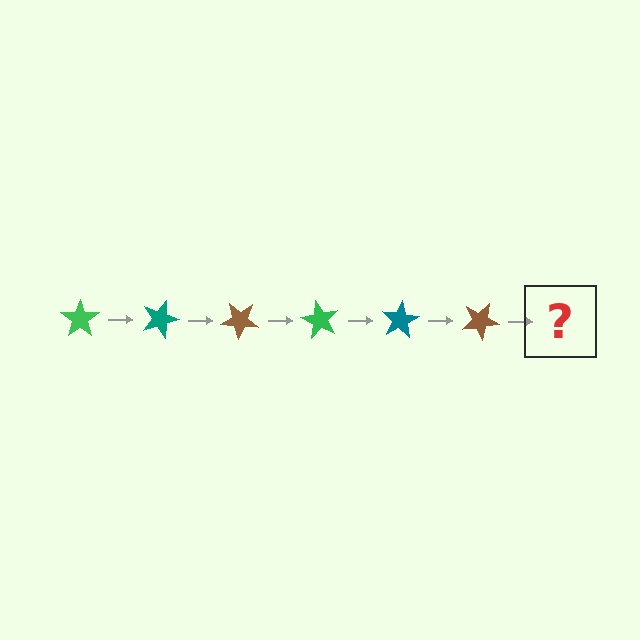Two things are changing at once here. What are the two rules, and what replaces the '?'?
The two rules are that it rotates 20 degrees each step and the color cycles through green, teal, and brown. The '?' should be a green star, rotated 120 degrees from the start.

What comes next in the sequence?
The next element should be a green star, rotated 120 degrees from the start.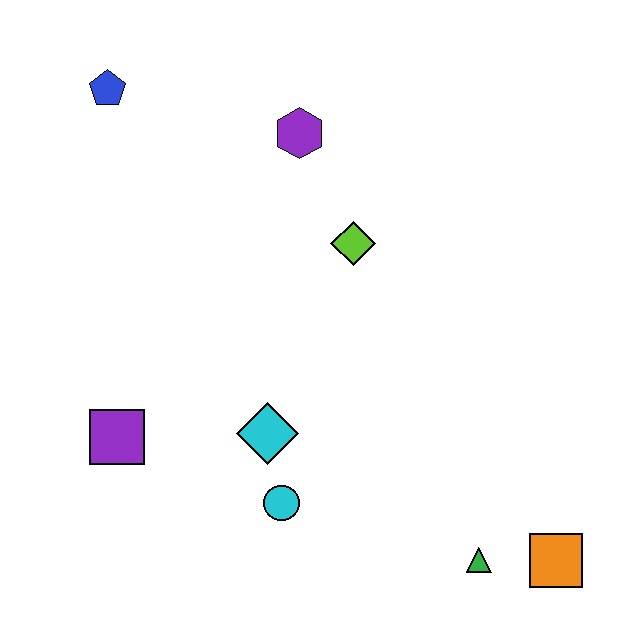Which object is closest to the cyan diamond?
The cyan circle is closest to the cyan diamond.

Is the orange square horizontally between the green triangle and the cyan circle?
No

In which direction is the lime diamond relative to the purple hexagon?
The lime diamond is below the purple hexagon.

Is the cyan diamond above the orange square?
Yes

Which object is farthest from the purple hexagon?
The orange square is farthest from the purple hexagon.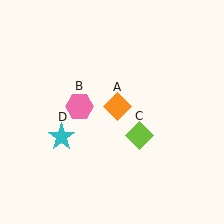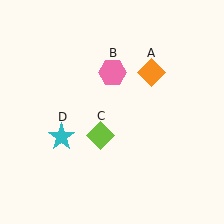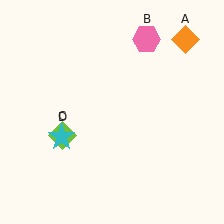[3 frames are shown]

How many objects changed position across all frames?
3 objects changed position: orange diamond (object A), pink hexagon (object B), lime diamond (object C).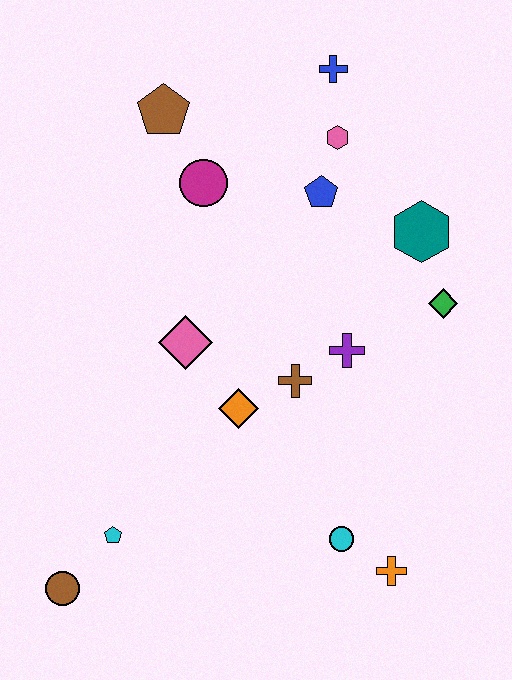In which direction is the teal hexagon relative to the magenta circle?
The teal hexagon is to the right of the magenta circle.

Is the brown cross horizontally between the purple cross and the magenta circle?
Yes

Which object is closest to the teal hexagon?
The green diamond is closest to the teal hexagon.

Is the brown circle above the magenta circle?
No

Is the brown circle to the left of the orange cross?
Yes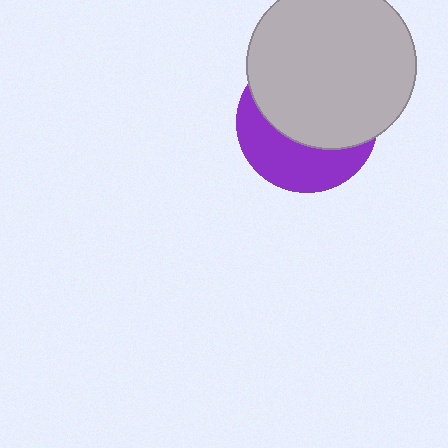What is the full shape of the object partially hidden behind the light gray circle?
The partially hidden object is a purple circle.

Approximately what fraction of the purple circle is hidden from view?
Roughly 60% of the purple circle is hidden behind the light gray circle.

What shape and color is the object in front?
The object in front is a light gray circle.